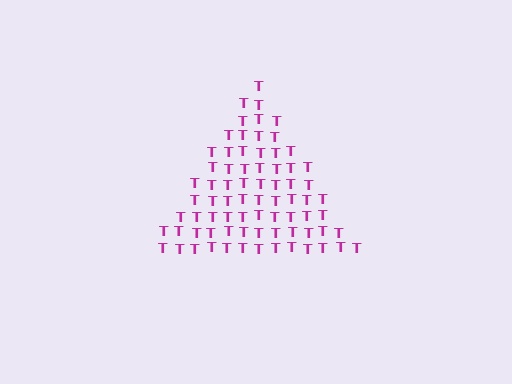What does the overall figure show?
The overall figure shows a triangle.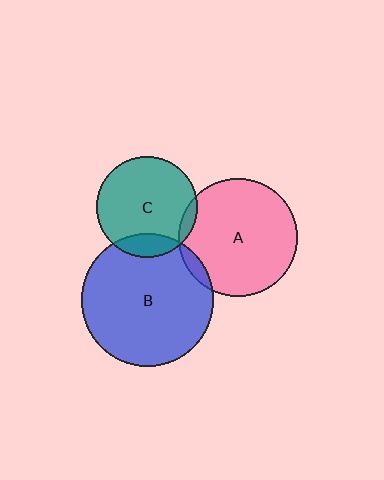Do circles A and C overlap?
Yes.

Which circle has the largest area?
Circle B (blue).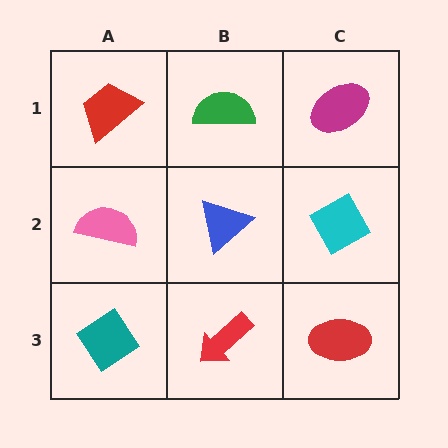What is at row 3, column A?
A teal diamond.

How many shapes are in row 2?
3 shapes.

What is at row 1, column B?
A green semicircle.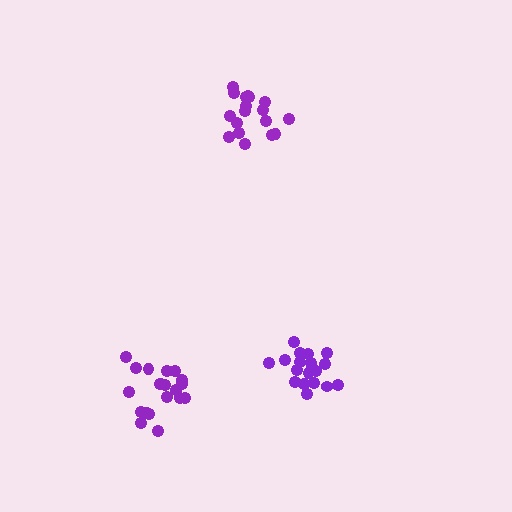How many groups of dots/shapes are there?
There are 3 groups.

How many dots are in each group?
Group 1: 18 dots, Group 2: 18 dots, Group 3: 20 dots (56 total).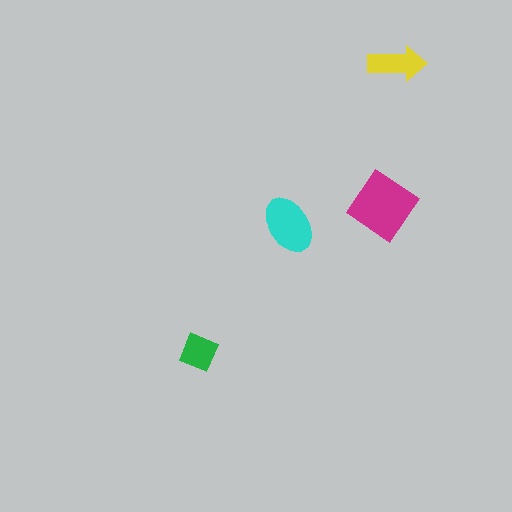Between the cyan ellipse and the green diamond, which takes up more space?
The cyan ellipse.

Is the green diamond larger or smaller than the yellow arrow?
Smaller.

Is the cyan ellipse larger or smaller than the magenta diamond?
Smaller.